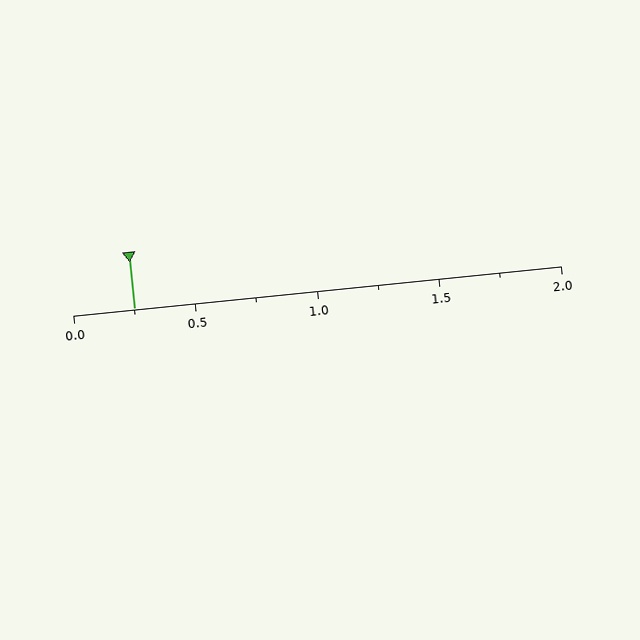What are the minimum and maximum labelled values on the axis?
The axis runs from 0.0 to 2.0.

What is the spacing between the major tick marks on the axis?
The major ticks are spaced 0.5 apart.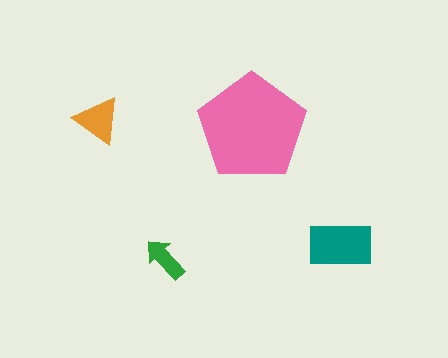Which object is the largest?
The pink pentagon.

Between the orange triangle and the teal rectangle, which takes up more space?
The teal rectangle.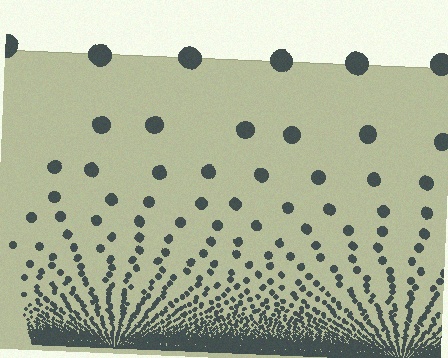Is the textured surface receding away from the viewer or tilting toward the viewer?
The surface appears to tilt toward the viewer. Texture elements get larger and sparser toward the top.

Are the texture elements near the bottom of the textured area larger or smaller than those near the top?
Smaller. The gradient is inverted — elements near the bottom are smaller and denser.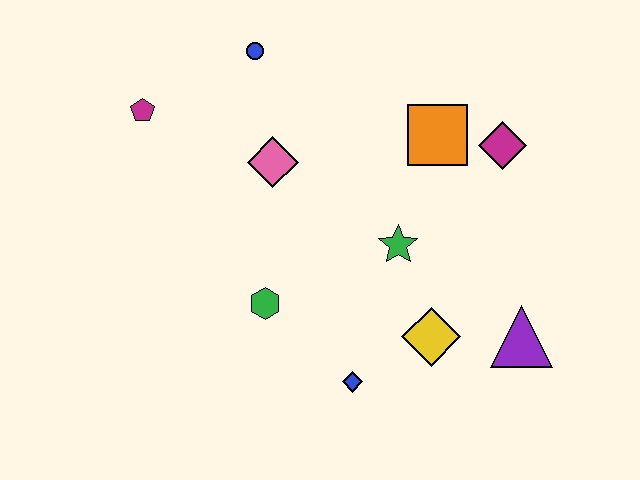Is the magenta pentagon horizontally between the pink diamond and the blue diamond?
No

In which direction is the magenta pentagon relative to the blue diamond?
The magenta pentagon is above the blue diamond.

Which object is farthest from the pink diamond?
The purple triangle is farthest from the pink diamond.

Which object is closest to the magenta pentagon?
The blue circle is closest to the magenta pentagon.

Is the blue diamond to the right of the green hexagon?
Yes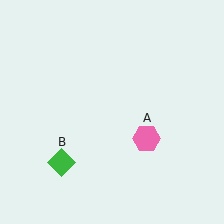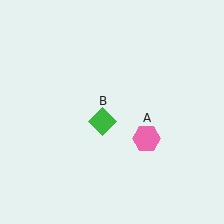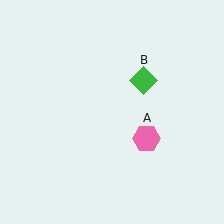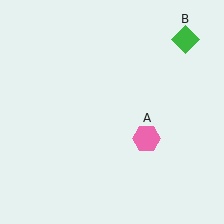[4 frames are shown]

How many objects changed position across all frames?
1 object changed position: green diamond (object B).